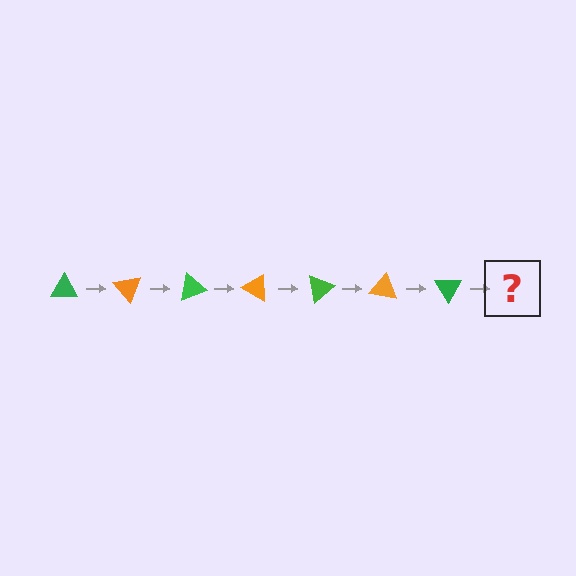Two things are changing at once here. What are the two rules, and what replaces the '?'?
The two rules are that it rotates 50 degrees each step and the color cycles through green and orange. The '?' should be an orange triangle, rotated 350 degrees from the start.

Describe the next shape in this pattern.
It should be an orange triangle, rotated 350 degrees from the start.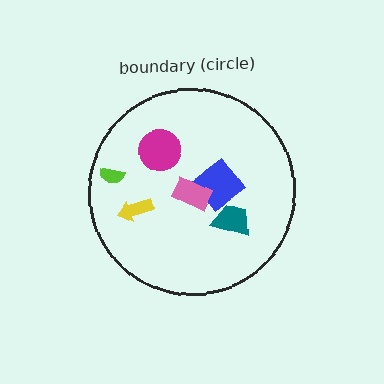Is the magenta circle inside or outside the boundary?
Inside.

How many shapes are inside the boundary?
6 inside, 0 outside.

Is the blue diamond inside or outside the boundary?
Inside.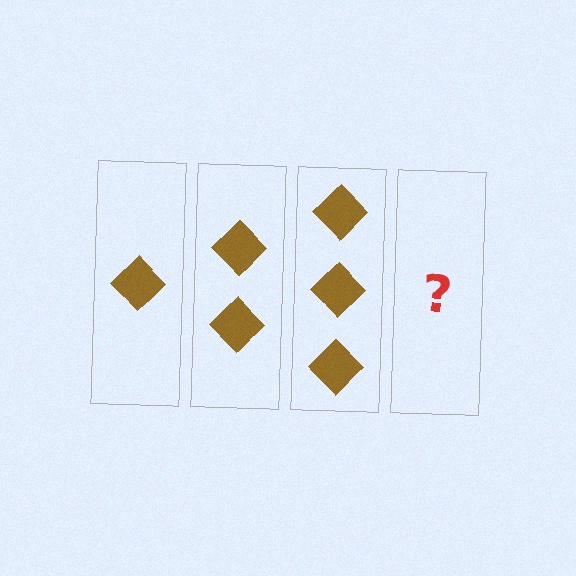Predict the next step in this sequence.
The next step is 4 diamonds.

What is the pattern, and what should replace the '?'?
The pattern is that each step adds one more diamond. The '?' should be 4 diamonds.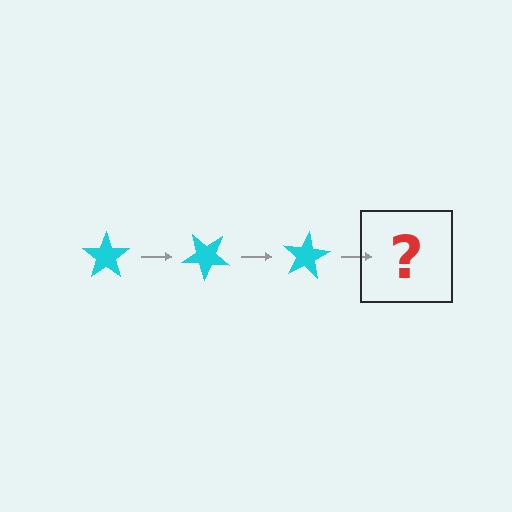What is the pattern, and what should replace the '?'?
The pattern is that the star rotates 40 degrees each step. The '?' should be a cyan star rotated 120 degrees.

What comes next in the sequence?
The next element should be a cyan star rotated 120 degrees.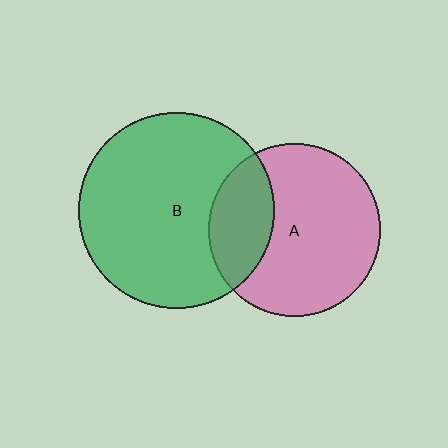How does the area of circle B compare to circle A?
Approximately 1.3 times.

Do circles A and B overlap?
Yes.